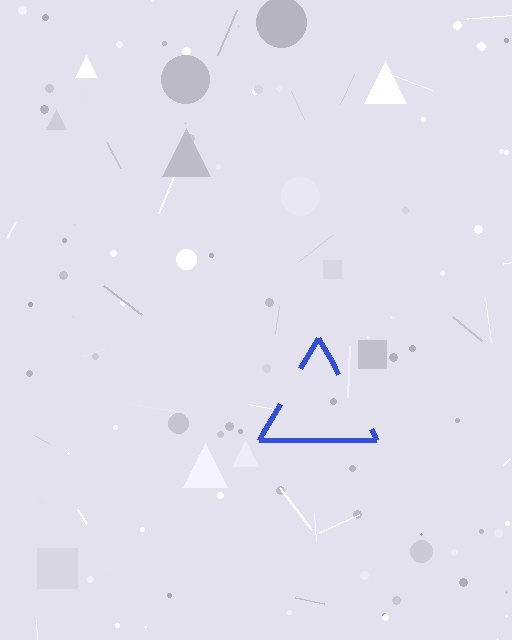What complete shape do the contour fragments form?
The contour fragments form a triangle.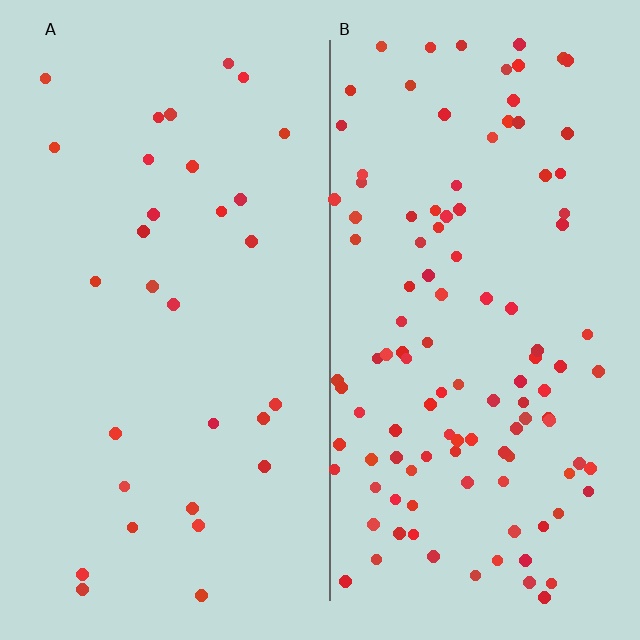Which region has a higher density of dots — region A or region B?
B (the right).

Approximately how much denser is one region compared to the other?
Approximately 3.7× — region B over region A.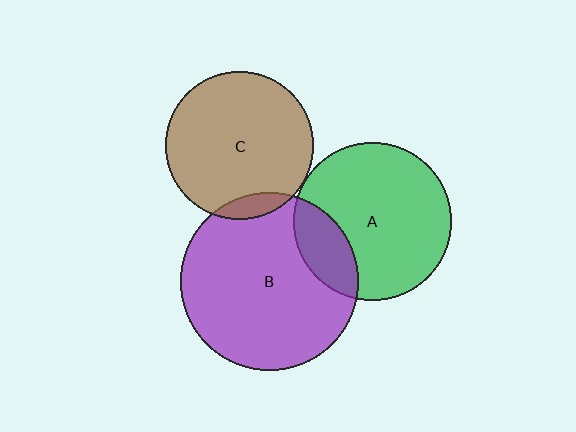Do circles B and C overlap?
Yes.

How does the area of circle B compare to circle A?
Approximately 1.3 times.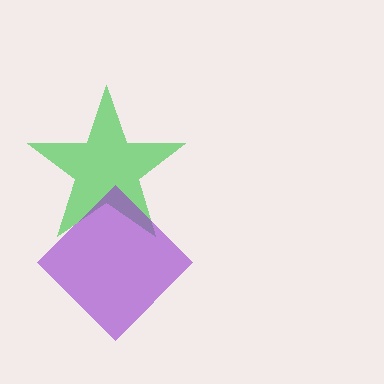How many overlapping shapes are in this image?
There are 2 overlapping shapes in the image.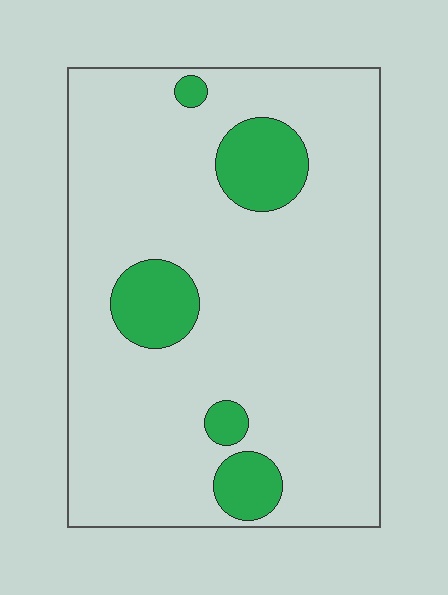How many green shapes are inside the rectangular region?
5.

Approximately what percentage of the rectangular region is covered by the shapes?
Approximately 15%.